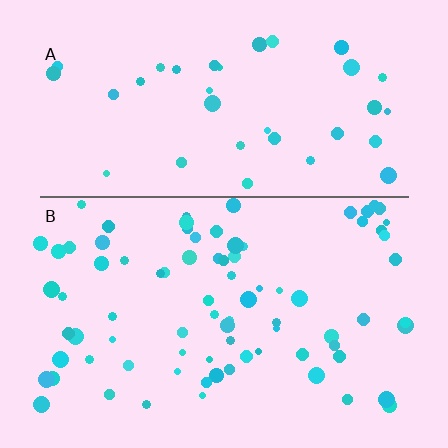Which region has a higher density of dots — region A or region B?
B (the bottom).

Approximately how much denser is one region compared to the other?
Approximately 2.1× — region B over region A.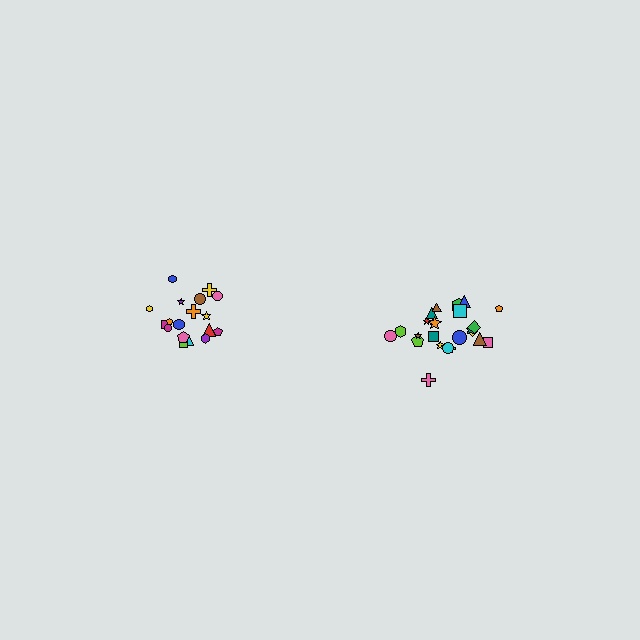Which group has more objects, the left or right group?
The right group.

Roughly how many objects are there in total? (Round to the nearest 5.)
Roughly 45 objects in total.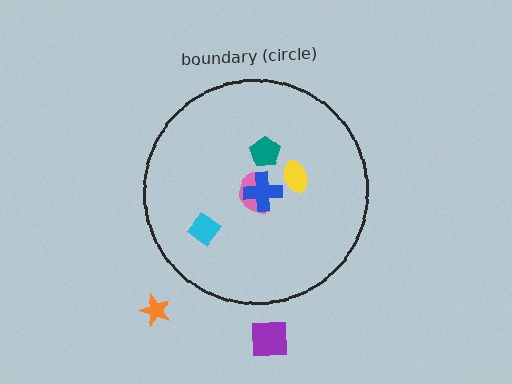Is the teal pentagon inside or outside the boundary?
Inside.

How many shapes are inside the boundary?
5 inside, 2 outside.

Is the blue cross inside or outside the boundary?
Inside.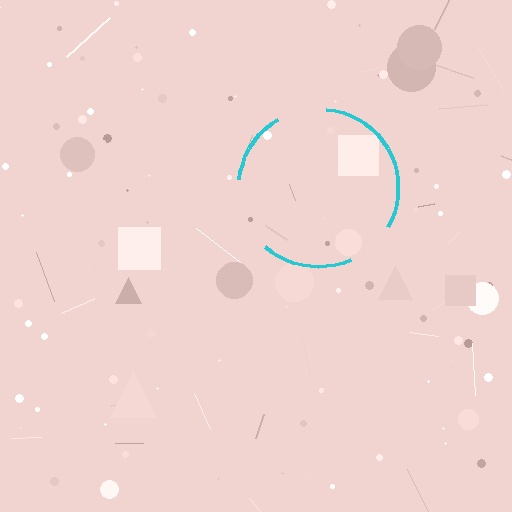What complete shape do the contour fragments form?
The contour fragments form a circle.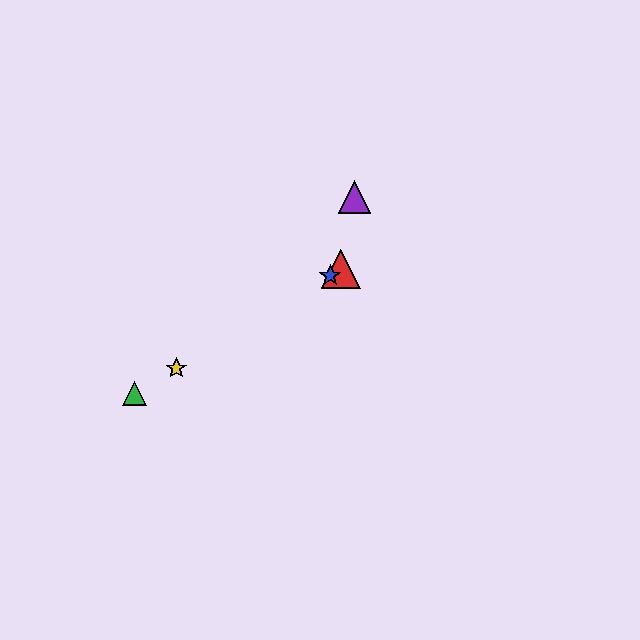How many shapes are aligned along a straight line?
4 shapes (the red triangle, the blue star, the green triangle, the yellow star) are aligned along a straight line.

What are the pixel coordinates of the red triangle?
The red triangle is at (341, 269).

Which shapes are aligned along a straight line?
The red triangle, the blue star, the green triangle, the yellow star are aligned along a straight line.